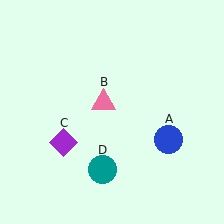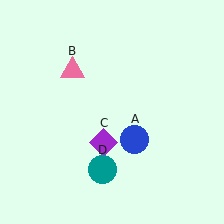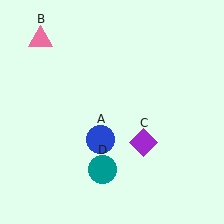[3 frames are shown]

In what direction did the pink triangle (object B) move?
The pink triangle (object B) moved up and to the left.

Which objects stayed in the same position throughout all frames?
Teal circle (object D) remained stationary.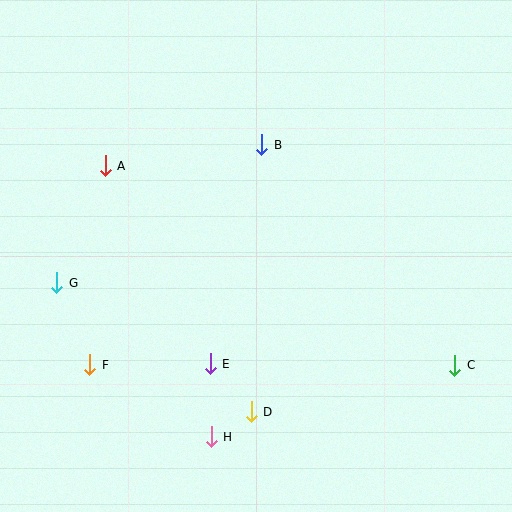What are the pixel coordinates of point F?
Point F is at (90, 365).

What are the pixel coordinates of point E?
Point E is at (210, 364).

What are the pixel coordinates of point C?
Point C is at (455, 365).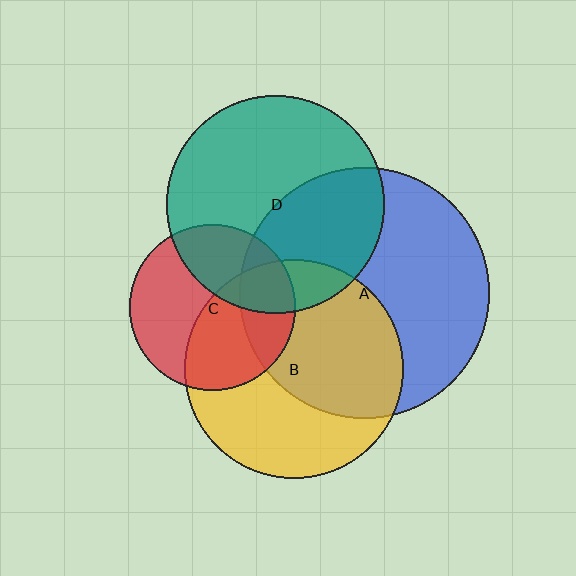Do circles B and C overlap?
Yes.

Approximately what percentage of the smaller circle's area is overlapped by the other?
Approximately 45%.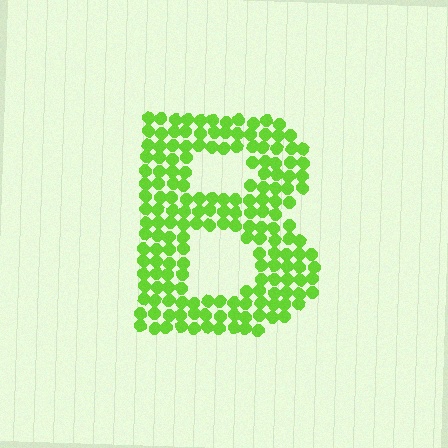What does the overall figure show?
The overall figure shows the letter B.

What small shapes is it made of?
It is made of small circles.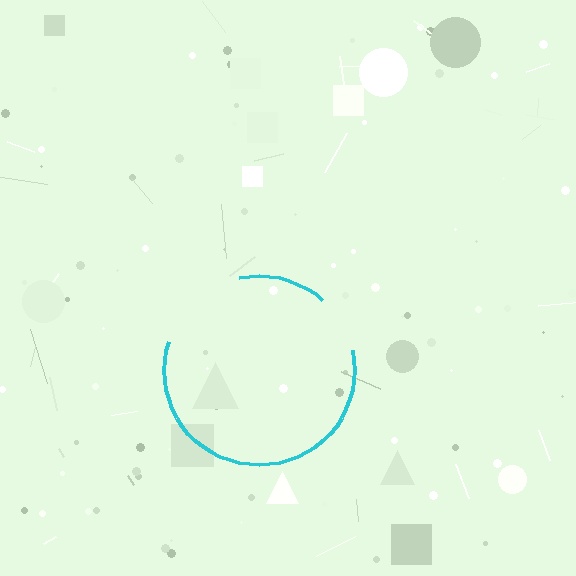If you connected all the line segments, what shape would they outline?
They would outline a circle.